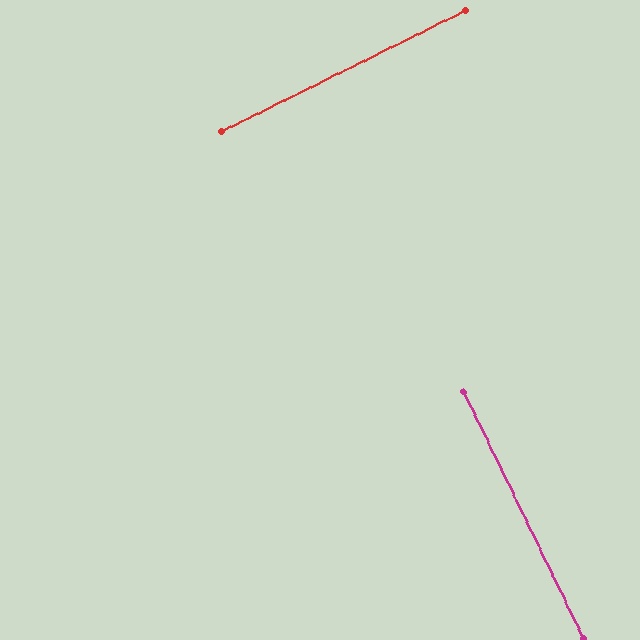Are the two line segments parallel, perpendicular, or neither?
Perpendicular — they meet at approximately 89°.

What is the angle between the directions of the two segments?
Approximately 89 degrees.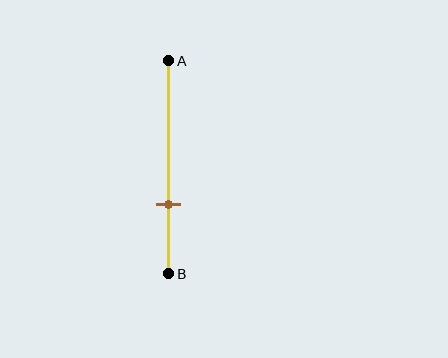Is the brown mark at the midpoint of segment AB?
No, the mark is at about 70% from A, not at the 50% midpoint.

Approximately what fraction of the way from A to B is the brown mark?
The brown mark is approximately 70% of the way from A to B.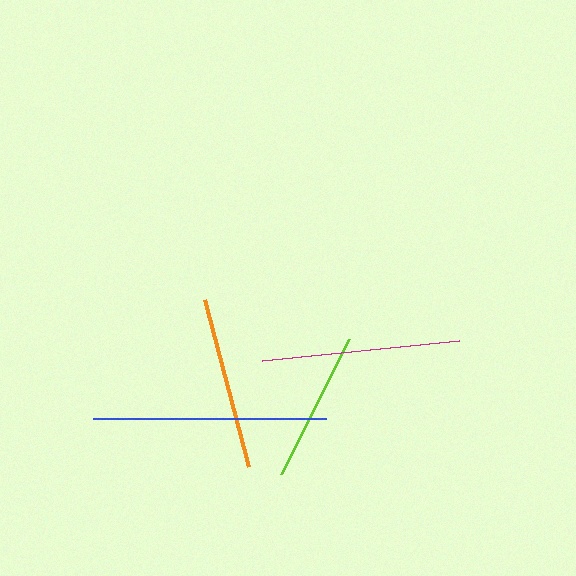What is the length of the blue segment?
The blue segment is approximately 233 pixels long.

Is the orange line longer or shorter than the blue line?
The blue line is longer than the orange line.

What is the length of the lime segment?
The lime segment is approximately 151 pixels long.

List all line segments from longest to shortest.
From longest to shortest: blue, magenta, orange, lime.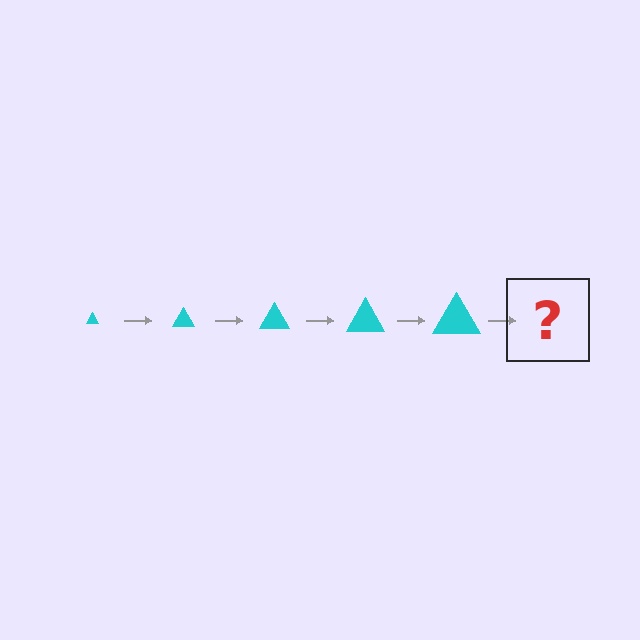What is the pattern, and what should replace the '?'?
The pattern is that the triangle gets progressively larger each step. The '?' should be a cyan triangle, larger than the previous one.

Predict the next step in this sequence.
The next step is a cyan triangle, larger than the previous one.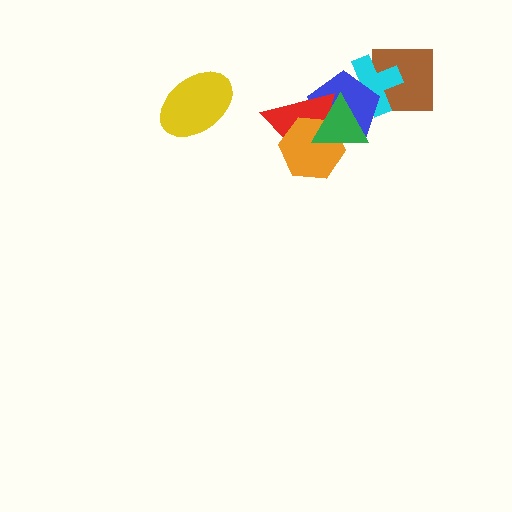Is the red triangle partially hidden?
Yes, it is partially covered by another shape.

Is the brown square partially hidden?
Yes, it is partially covered by another shape.